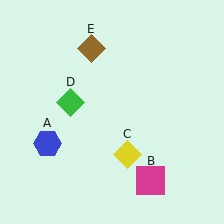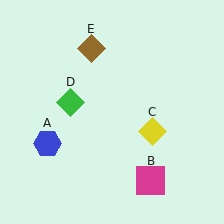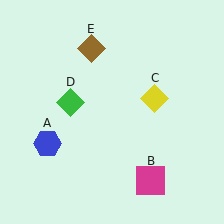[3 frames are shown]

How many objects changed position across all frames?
1 object changed position: yellow diamond (object C).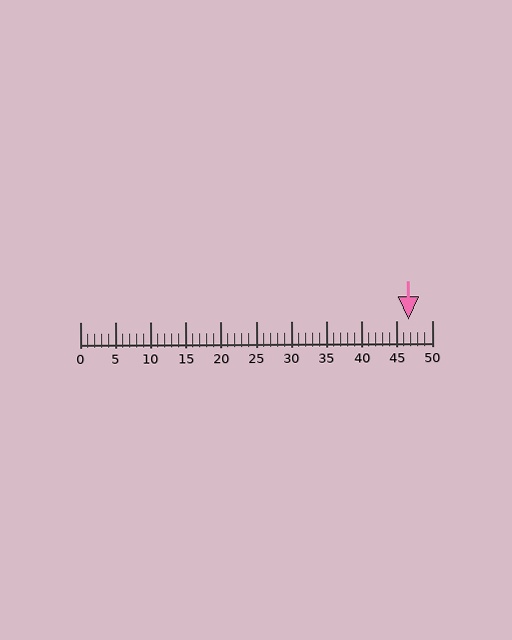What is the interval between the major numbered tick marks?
The major tick marks are spaced 5 units apart.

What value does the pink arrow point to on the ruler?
The pink arrow points to approximately 47.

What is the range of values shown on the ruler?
The ruler shows values from 0 to 50.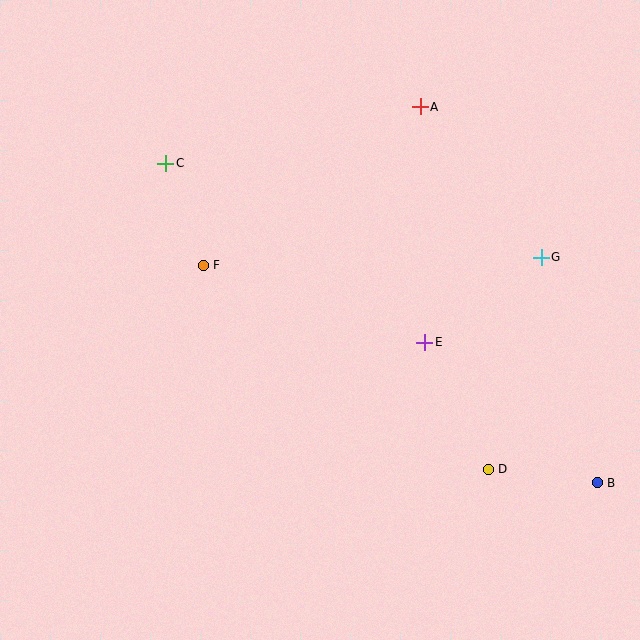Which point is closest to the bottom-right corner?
Point B is closest to the bottom-right corner.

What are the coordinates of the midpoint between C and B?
The midpoint between C and B is at (381, 323).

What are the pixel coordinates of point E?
Point E is at (425, 342).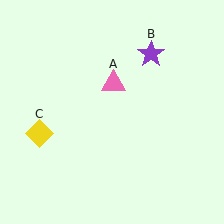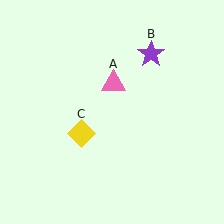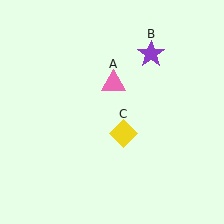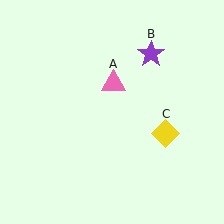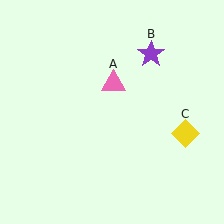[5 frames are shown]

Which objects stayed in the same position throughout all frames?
Pink triangle (object A) and purple star (object B) remained stationary.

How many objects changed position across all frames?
1 object changed position: yellow diamond (object C).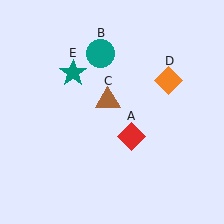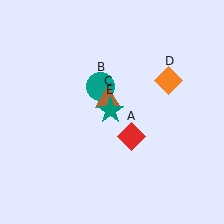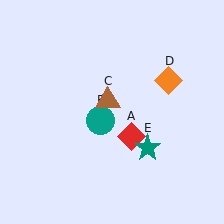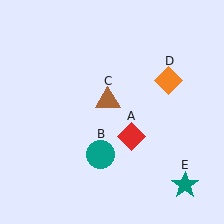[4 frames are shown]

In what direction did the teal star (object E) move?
The teal star (object E) moved down and to the right.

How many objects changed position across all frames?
2 objects changed position: teal circle (object B), teal star (object E).